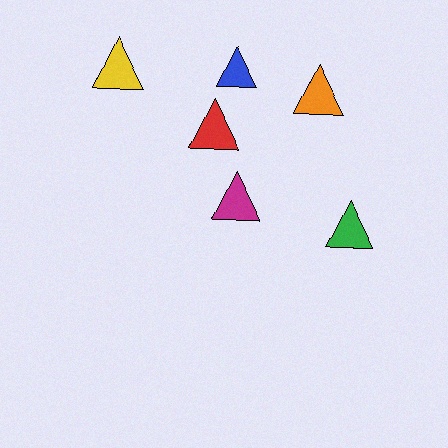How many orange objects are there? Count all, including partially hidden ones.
There is 1 orange object.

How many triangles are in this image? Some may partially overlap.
There are 6 triangles.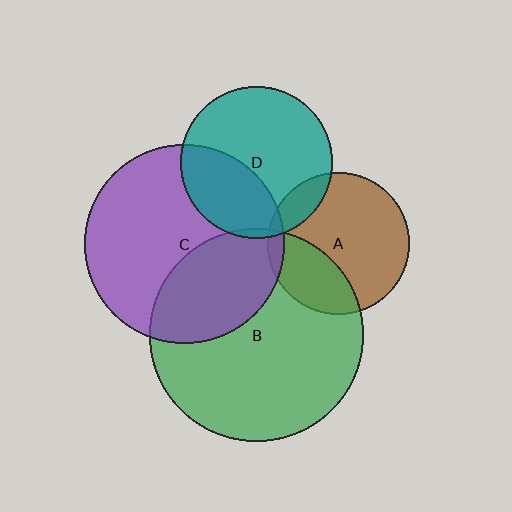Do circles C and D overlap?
Yes.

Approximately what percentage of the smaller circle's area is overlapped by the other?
Approximately 35%.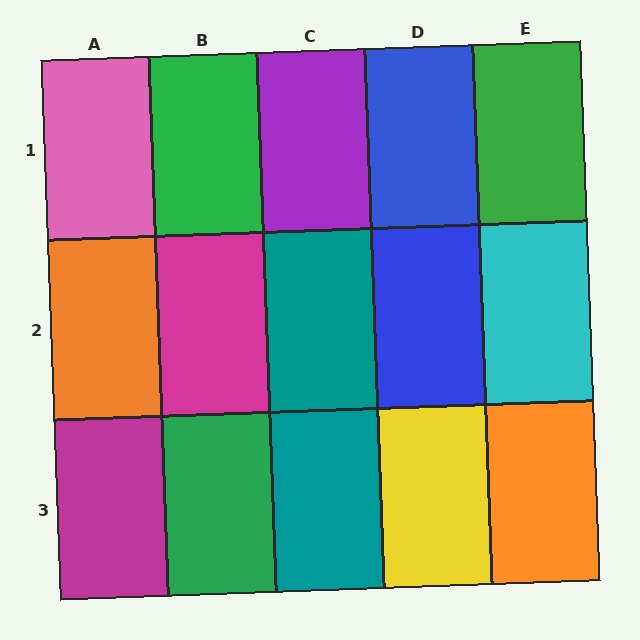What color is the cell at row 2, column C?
Teal.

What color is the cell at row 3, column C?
Teal.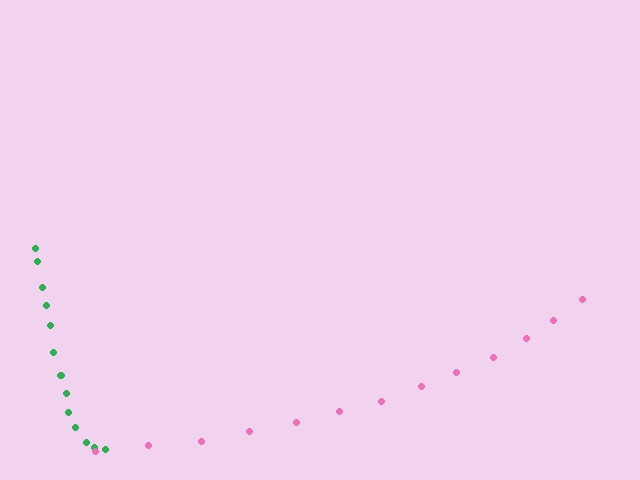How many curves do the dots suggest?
There are 2 distinct paths.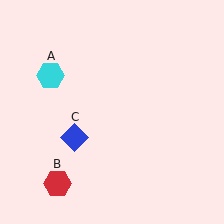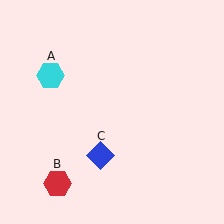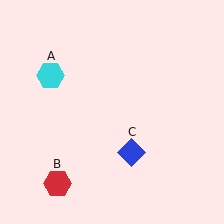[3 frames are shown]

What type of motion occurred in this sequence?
The blue diamond (object C) rotated counterclockwise around the center of the scene.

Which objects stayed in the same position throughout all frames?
Cyan hexagon (object A) and red hexagon (object B) remained stationary.